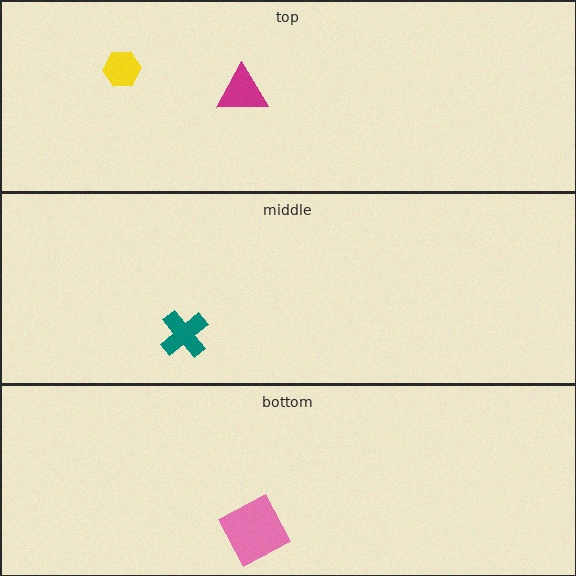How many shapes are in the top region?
2.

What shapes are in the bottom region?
The pink square.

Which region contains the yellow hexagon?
The top region.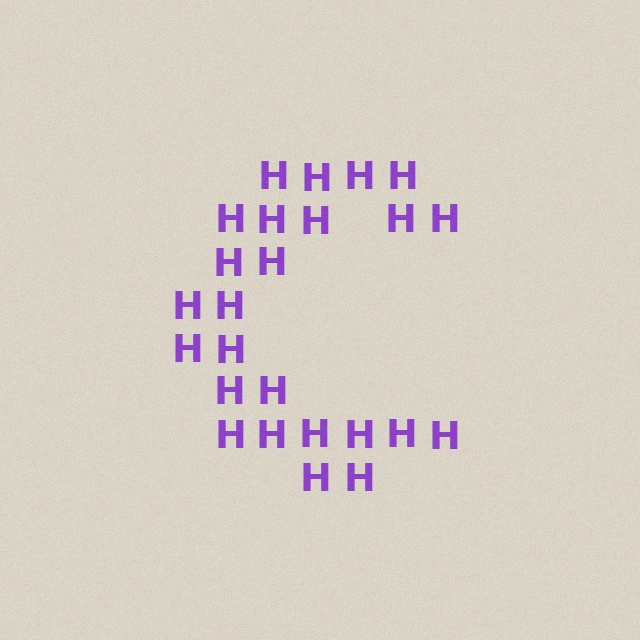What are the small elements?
The small elements are letter H's.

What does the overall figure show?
The overall figure shows the letter C.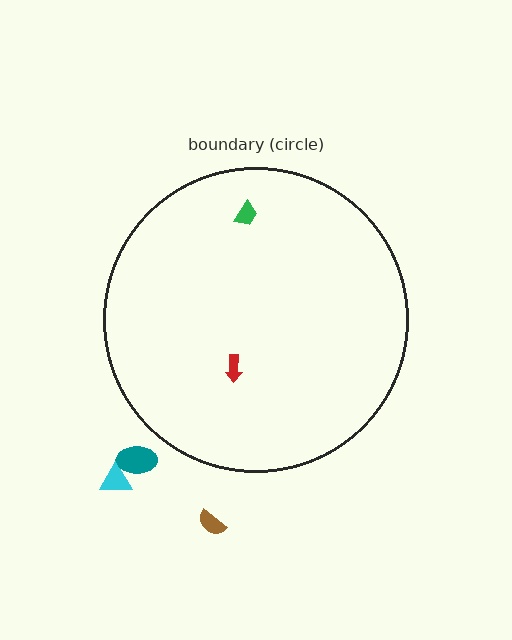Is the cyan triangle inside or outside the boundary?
Outside.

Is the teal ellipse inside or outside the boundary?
Outside.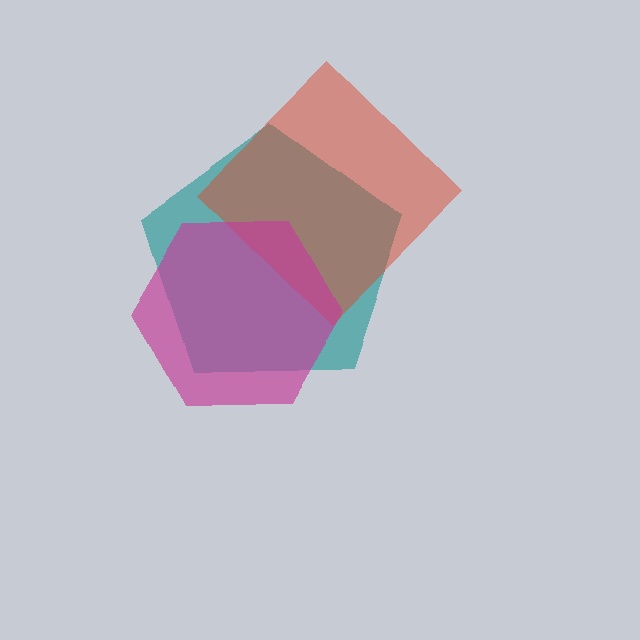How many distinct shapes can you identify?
There are 3 distinct shapes: a teal pentagon, a red diamond, a magenta hexagon.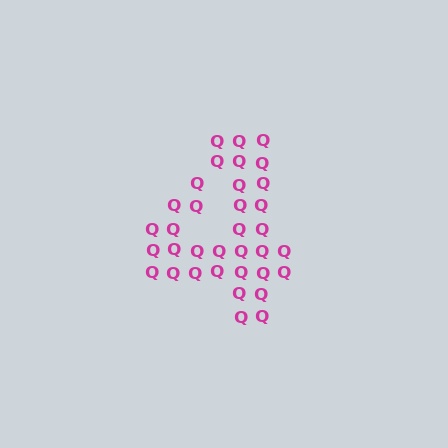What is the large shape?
The large shape is the digit 4.